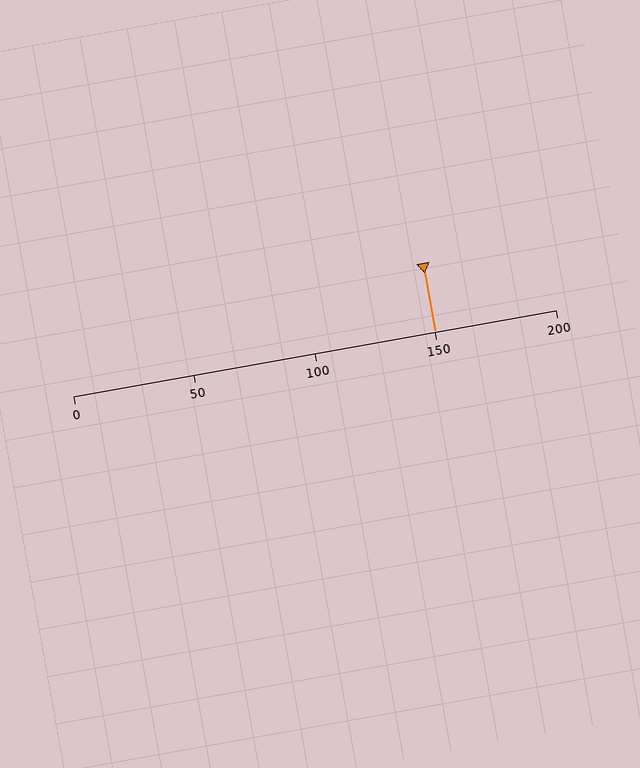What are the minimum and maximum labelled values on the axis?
The axis runs from 0 to 200.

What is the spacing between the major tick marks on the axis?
The major ticks are spaced 50 apart.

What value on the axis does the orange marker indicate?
The marker indicates approximately 150.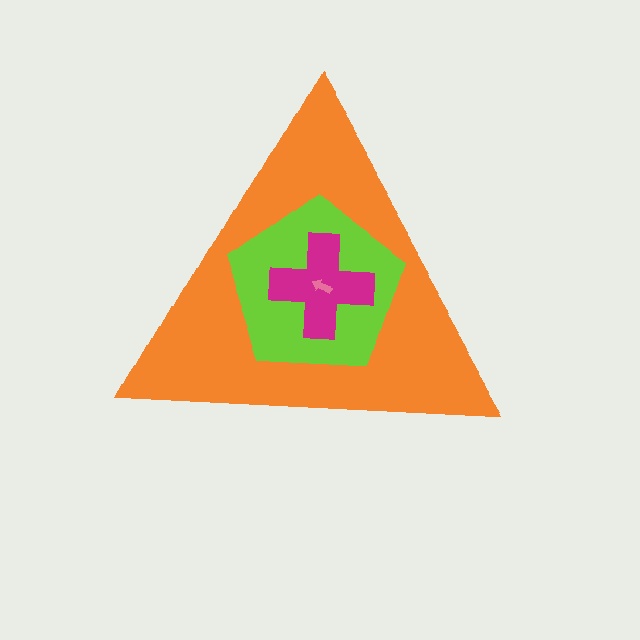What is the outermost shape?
The orange triangle.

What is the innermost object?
The pink arrow.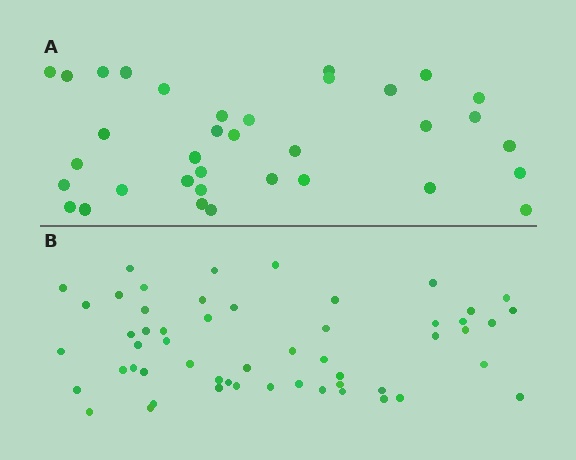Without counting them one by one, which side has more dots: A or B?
Region B (the bottom region) has more dots.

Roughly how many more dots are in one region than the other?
Region B has approximately 20 more dots than region A.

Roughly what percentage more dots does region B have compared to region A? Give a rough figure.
About 55% more.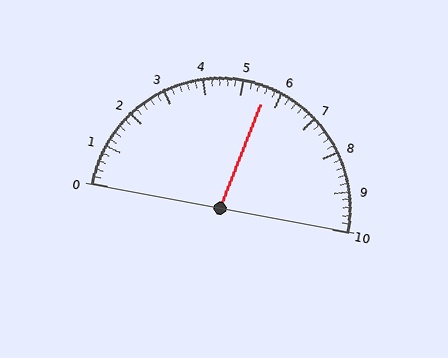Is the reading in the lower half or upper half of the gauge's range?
The reading is in the upper half of the range (0 to 10).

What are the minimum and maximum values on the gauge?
The gauge ranges from 0 to 10.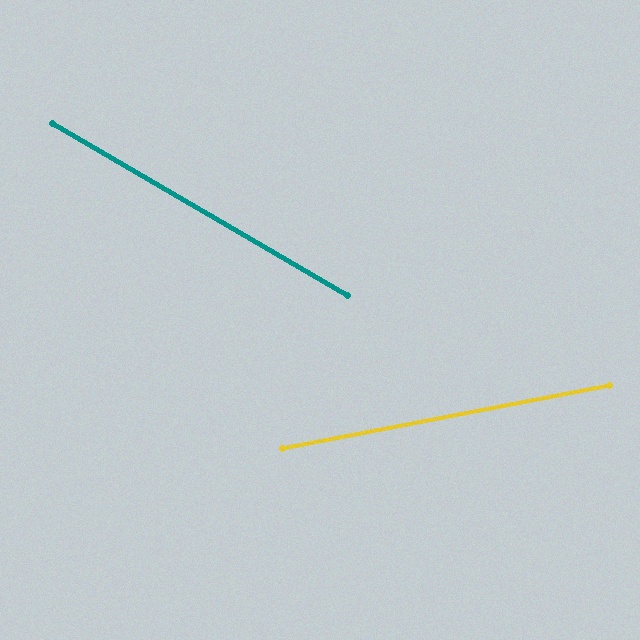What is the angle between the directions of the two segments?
Approximately 41 degrees.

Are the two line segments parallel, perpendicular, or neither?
Neither parallel nor perpendicular — they differ by about 41°.